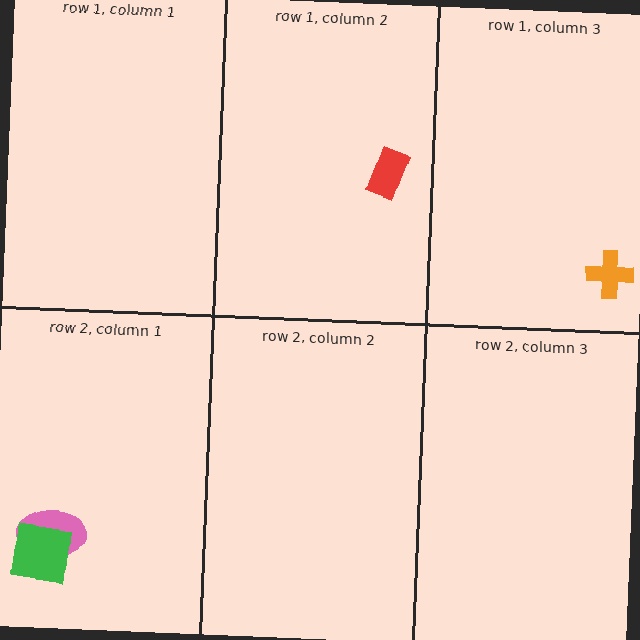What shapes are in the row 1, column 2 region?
The red rectangle.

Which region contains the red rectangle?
The row 1, column 2 region.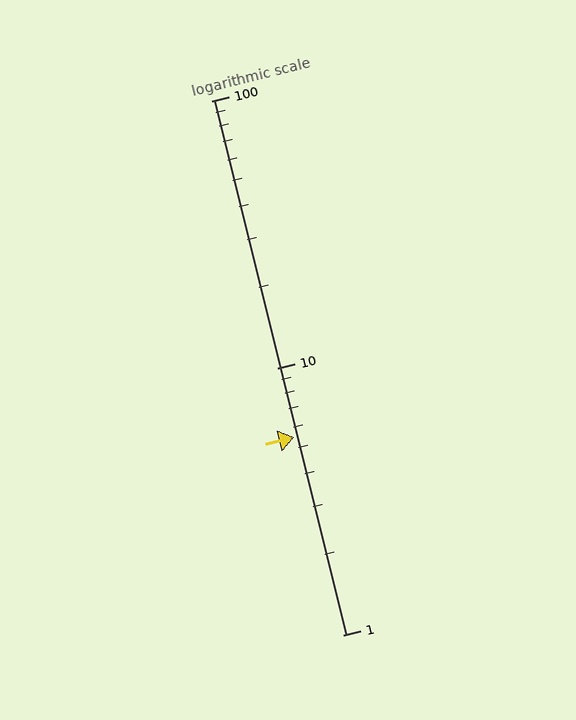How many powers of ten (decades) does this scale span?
The scale spans 2 decades, from 1 to 100.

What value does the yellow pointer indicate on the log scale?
The pointer indicates approximately 5.5.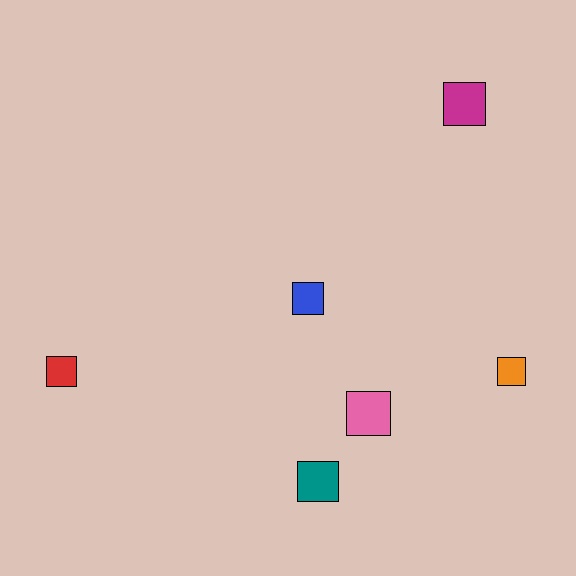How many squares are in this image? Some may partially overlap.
There are 6 squares.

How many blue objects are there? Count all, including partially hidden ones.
There is 1 blue object.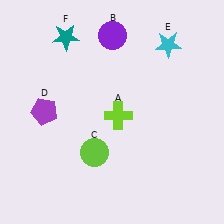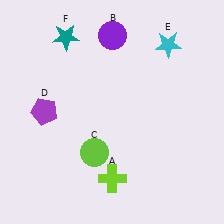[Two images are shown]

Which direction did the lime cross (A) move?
The lime cross (A) moved down.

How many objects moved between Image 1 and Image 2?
1 object moved between the two images.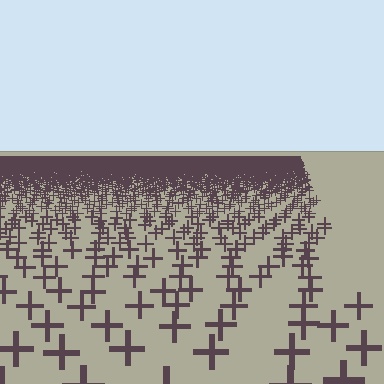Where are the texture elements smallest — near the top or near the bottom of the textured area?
Near the top.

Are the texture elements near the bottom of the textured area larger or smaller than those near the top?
Larger. Near the bottom, elements are closer to the viewer and appear at a bigger on-screen size.